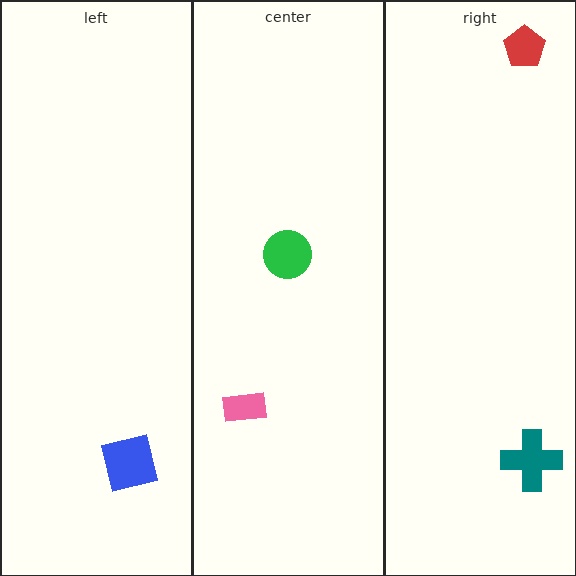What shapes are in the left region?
The blue square.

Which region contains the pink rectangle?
The center region.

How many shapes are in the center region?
2.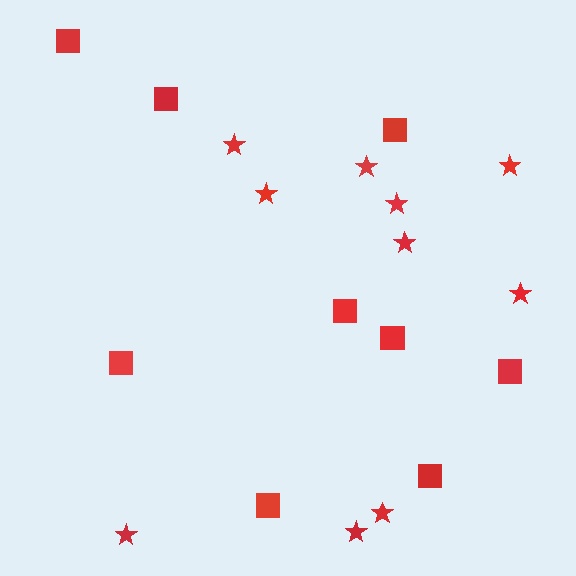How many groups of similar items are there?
There are 2 groups: one group of squares (9) and one group of stars (10).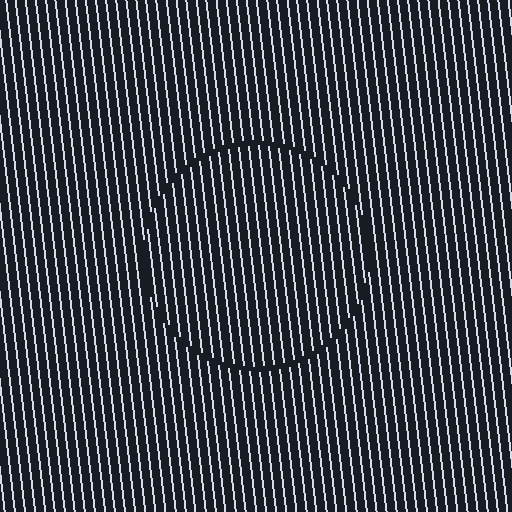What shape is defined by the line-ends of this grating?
An illusory circle. The interior of the shape contains the same grating, shifted by half a period — the contour is defined by the phase discontinuity where line-ends from the inner and outer gratings abut.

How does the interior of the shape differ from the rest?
The interior of the shape contains the same grating, shifted by half a period — the contour is defined by the phase discontinuity where line-ends from the inner and outer gratings abut.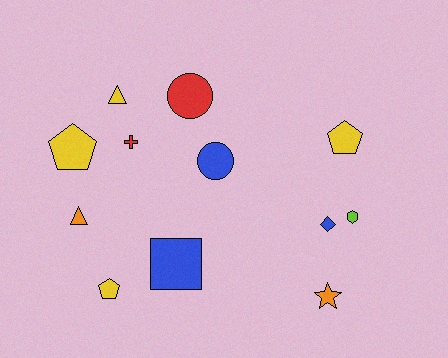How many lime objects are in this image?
There is 1 lime object.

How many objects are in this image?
There are 12 objects.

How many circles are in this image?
There are 2 circles.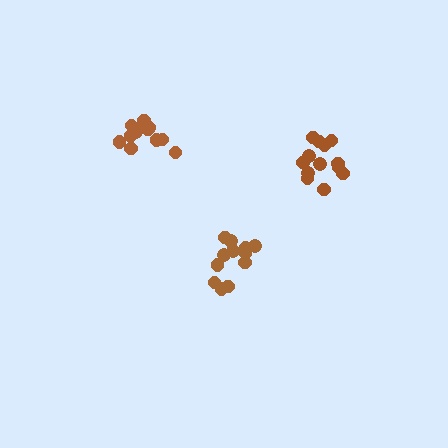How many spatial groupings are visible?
There are 3 spatial groupings.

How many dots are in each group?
Group 1: 13 dots, Group 2: 12 dots, Group 3: 13 dots (38 total).